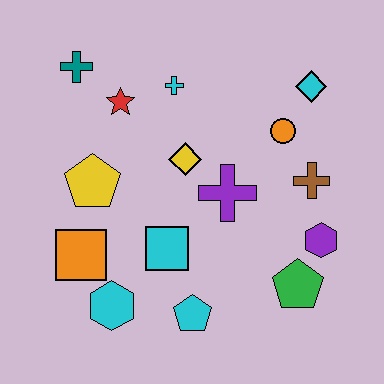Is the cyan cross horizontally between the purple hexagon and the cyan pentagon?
No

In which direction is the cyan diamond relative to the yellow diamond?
The cyan diamond is to the right of the yellow diamond.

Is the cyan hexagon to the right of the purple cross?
No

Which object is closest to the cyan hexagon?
The orange square is closest to the cyan hexagon.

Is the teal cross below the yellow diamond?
No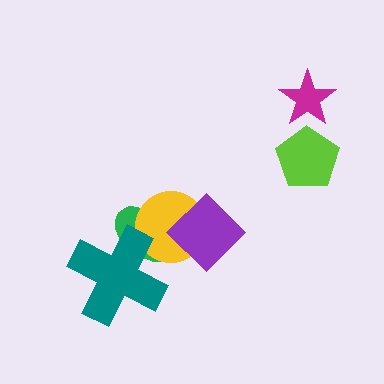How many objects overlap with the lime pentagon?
0 objects overlap with the lime pentagon.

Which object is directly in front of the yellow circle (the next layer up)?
The purple diamond is directly in front of the yellow circle.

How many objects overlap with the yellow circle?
3 objects overlap with the yellow circle.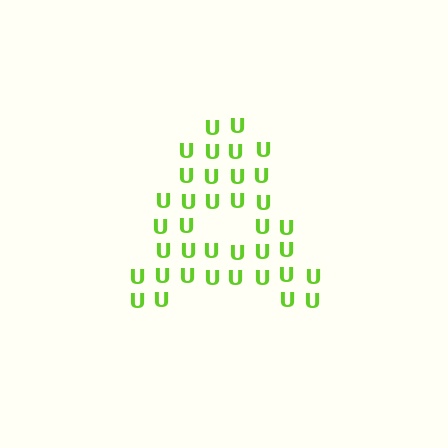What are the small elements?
The small elements are letter U's.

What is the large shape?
The large shape is the letter A.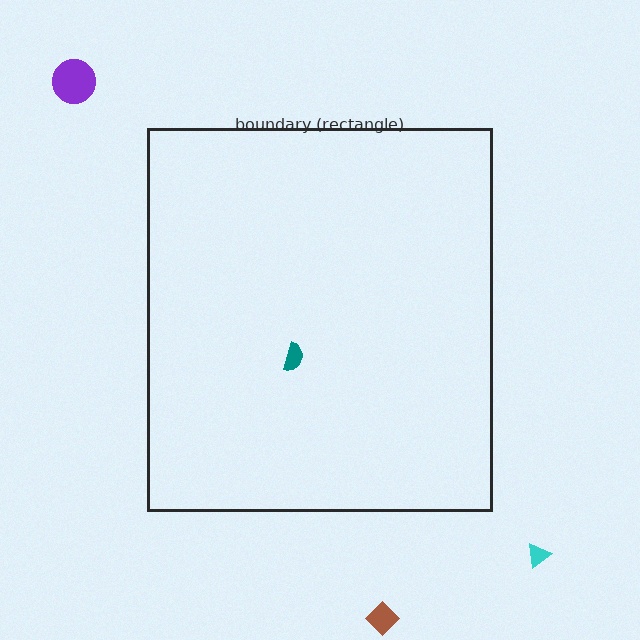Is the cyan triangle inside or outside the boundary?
Outside.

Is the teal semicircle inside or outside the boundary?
Inside.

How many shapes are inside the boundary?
1 inside, 3 outside.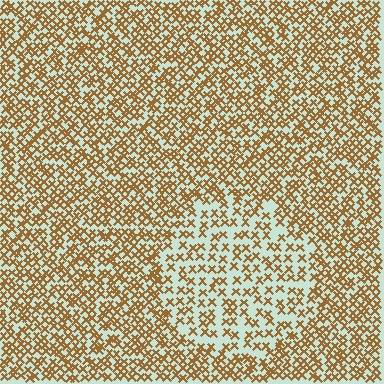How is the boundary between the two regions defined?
The boundary is defined by a change in element density (approximately 1.8x ratio). All elements are the same color, size, and shape.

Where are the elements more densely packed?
The elements are more densely packed outside the circle boundary.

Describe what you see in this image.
The image contains small brown elements arranged at two different densities. A circle-shaped region is visible where the elements are less densely packed than the surrounding area.